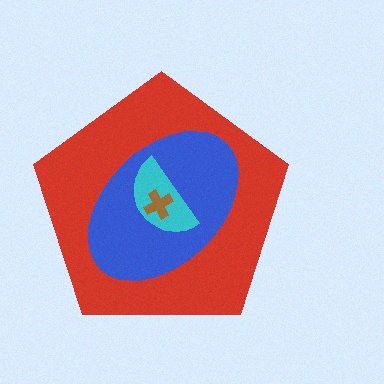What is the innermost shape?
The brown cross.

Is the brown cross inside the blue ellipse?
Yes.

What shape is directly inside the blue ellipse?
The cyan semicircle.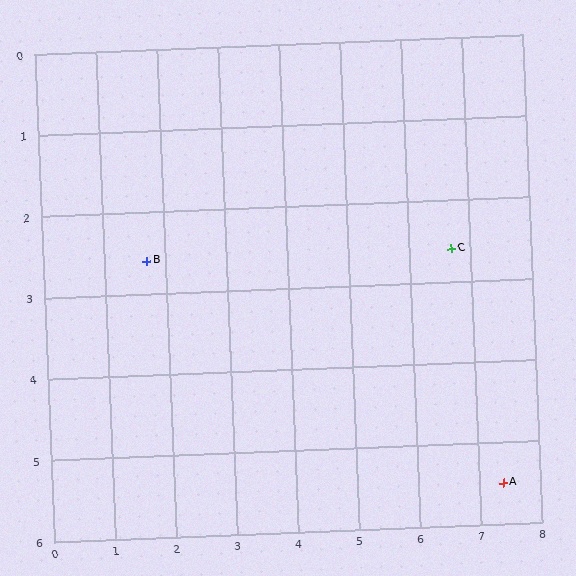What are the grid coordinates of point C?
Point C is at approximately (6.7, 2.6).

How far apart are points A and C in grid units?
Points A and C are about 3.0 grid units apart.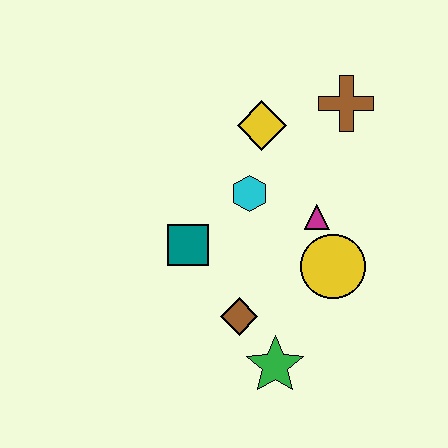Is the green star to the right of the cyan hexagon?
Yes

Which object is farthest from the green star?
The brown cross is farthest from the green star.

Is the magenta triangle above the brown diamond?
Yes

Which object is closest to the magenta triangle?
The yellow circle is closest to the magenta triangle.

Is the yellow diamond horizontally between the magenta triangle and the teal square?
Yes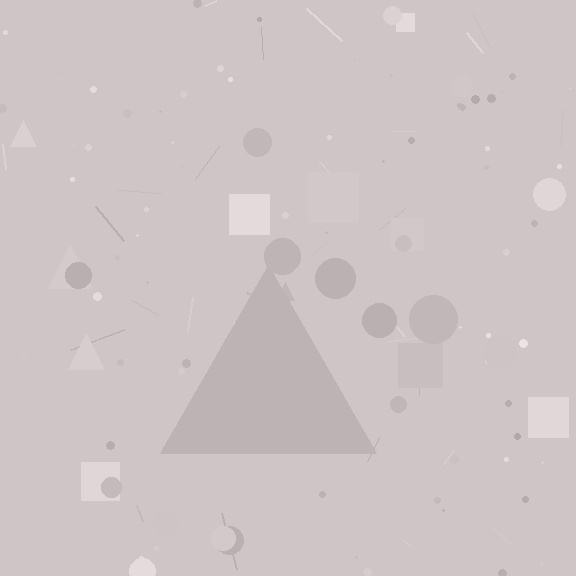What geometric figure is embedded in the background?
A triangle is embedded in the background.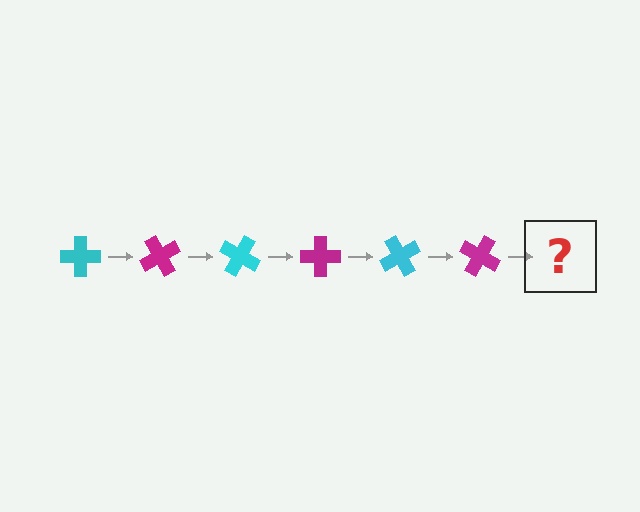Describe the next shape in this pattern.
It should be a cyan cross, rotated 360 degrees from the start.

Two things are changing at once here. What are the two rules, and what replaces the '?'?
The two rules are that it rotates 60 degrees each step and the color cycles through cyan and magenta. The '?' should be a cyan cross, rotated 360 degrees from the start.